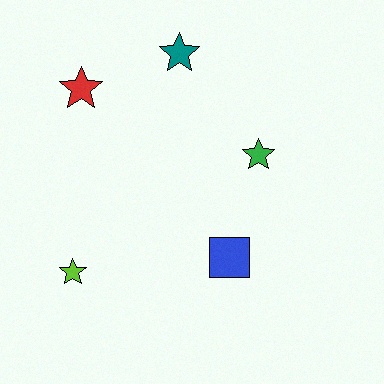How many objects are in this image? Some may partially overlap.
There are 5 objects.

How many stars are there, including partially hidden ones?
There are 4 stars.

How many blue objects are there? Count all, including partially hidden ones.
There is 1 blue object.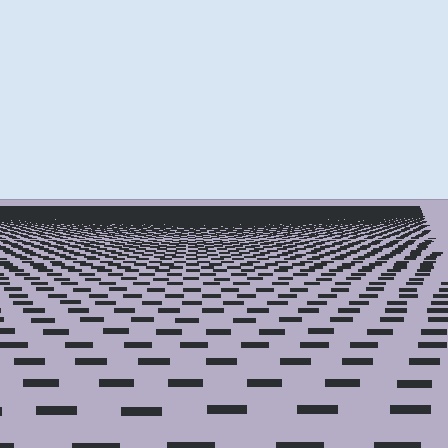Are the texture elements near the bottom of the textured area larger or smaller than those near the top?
Larger. Near the bottom, elements are closer to the viewer and appear at a bigger on-screen size.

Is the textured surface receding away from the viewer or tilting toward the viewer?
The surface is receding away from the viewer. Texture elements get smaller and denser toward the top.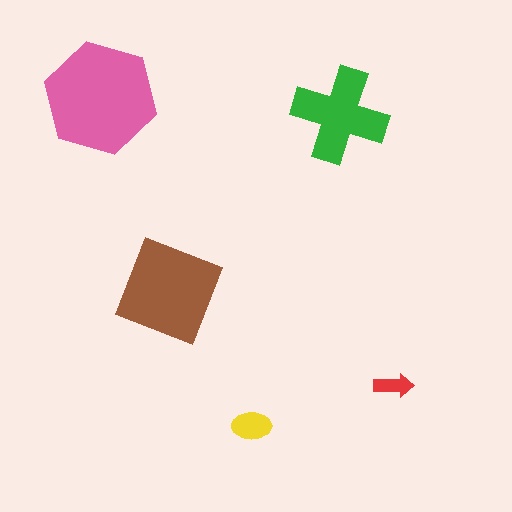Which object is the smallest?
The red arrow.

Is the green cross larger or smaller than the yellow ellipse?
Larger.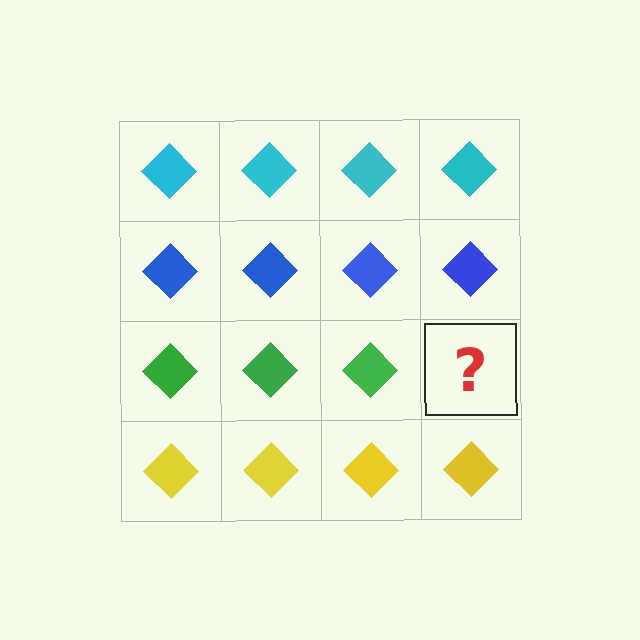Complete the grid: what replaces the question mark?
The question mark should be replaced with a green diamond.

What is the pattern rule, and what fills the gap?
The rule is that each row has a consistent color. The gap should be filled with a green diamond.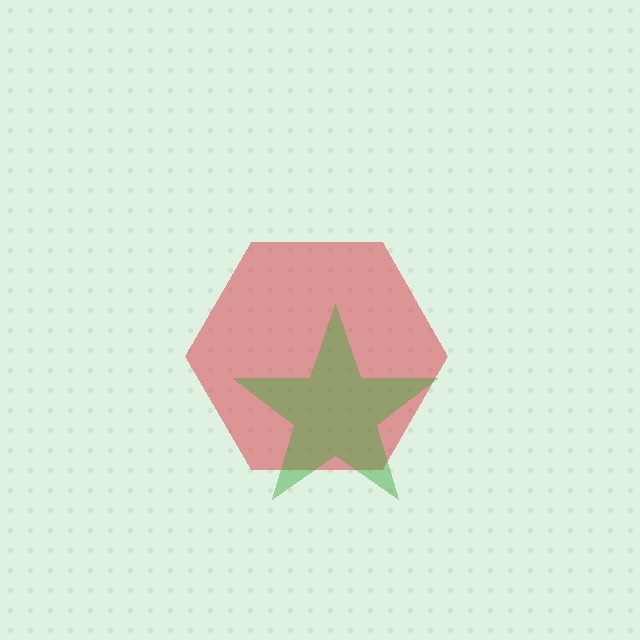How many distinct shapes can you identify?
There are 2 distinct shapes: a red hexagon, a green star.